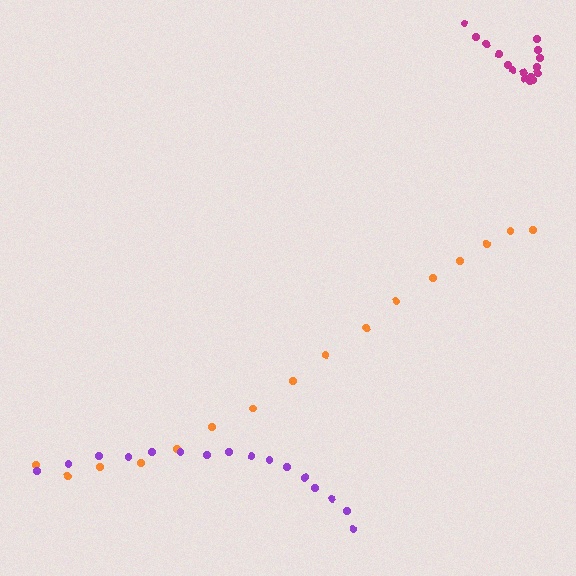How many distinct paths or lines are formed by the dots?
There are 3 distinct paths.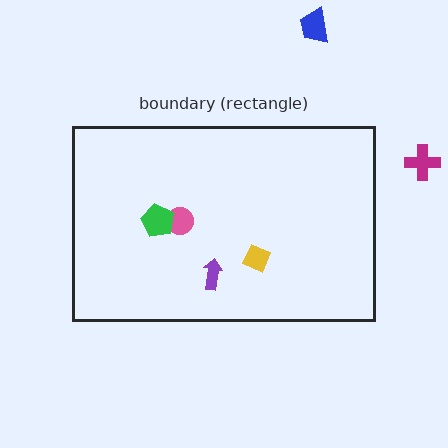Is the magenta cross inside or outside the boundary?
Outside.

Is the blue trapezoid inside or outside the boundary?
Outside.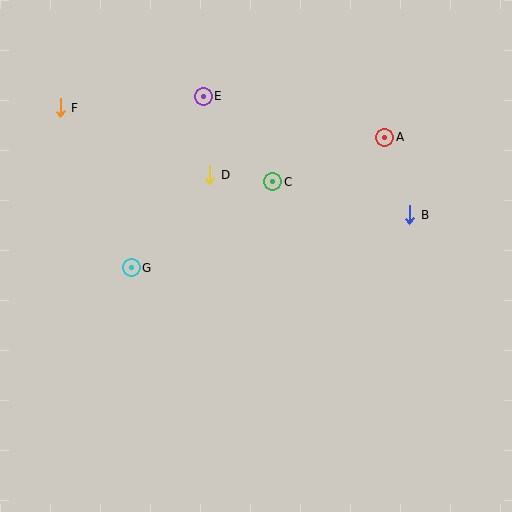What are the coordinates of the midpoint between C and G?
The midpoint between C and G is at (202, 225).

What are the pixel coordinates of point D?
Point D is at (210, 175).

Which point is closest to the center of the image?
Point C at (273, 182) is closest to the center.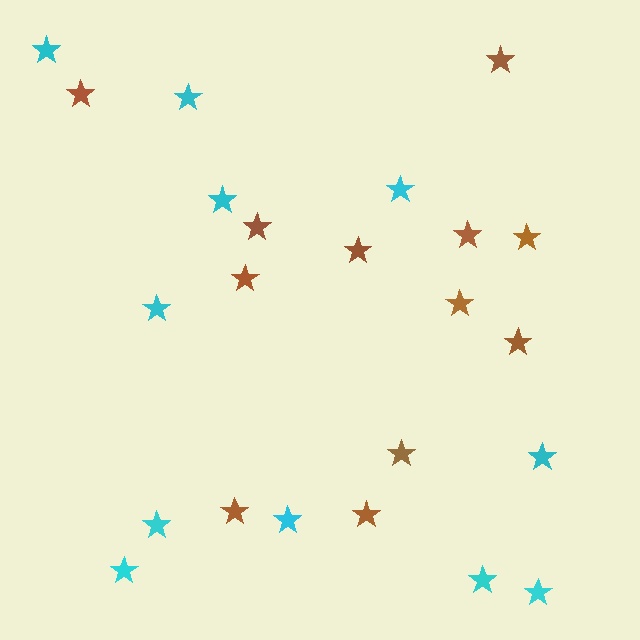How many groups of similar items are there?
There are 2 groups: one group of brown stars (12) and one group of cyan stars (11).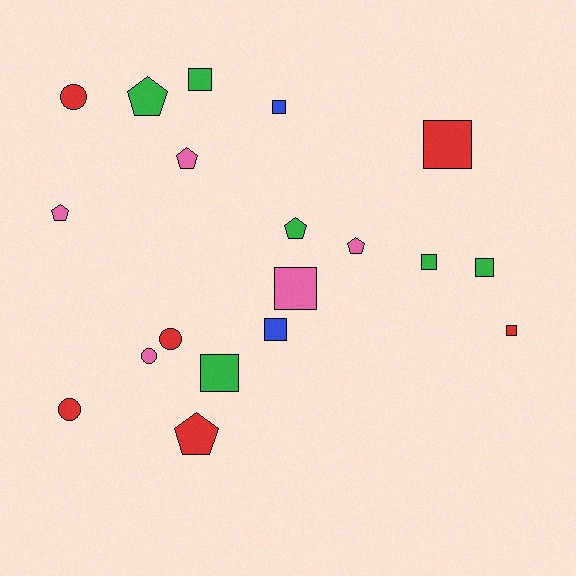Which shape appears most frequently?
Square, with 9 objects.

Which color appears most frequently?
Red, with 6 objects.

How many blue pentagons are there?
There are no blue pentagons.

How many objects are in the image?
There are 19 objects.